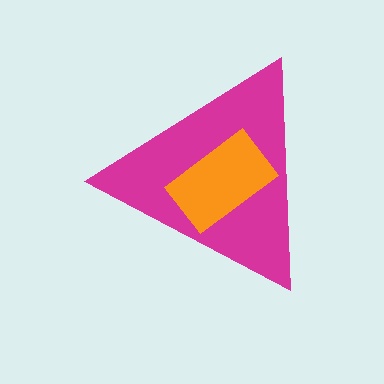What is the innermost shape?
The orange rectangle.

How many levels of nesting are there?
2.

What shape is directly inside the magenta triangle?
The orange rectangle.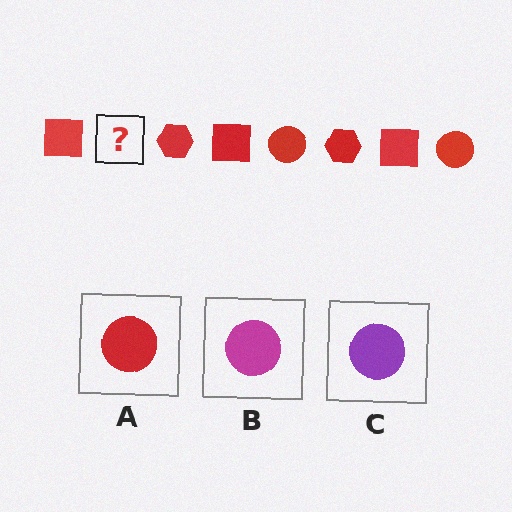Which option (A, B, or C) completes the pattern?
A.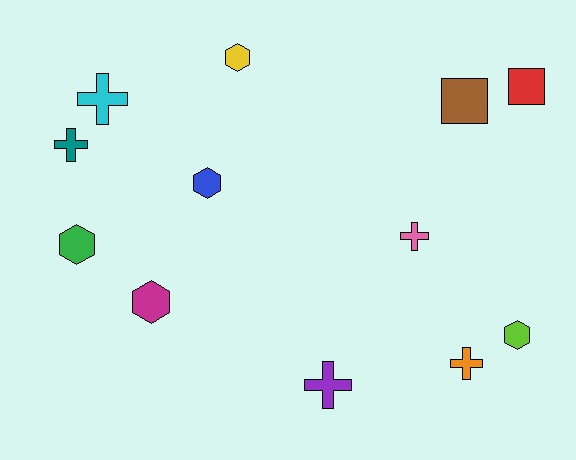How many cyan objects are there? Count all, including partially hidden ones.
There is 1 cyan object.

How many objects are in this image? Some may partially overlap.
There are 12 objects.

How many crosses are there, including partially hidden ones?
There are 5 crosses.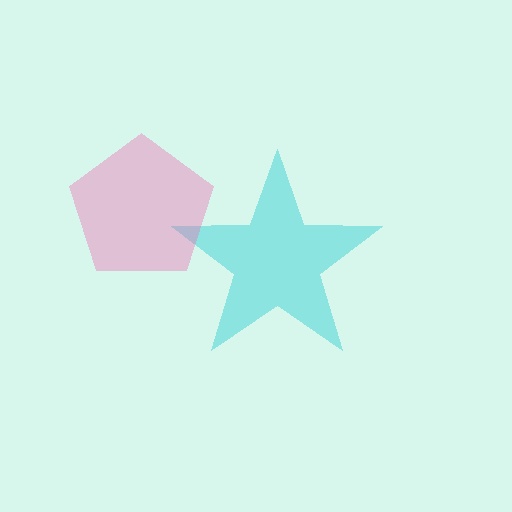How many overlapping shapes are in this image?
There are 2 overlapping shapes in the image.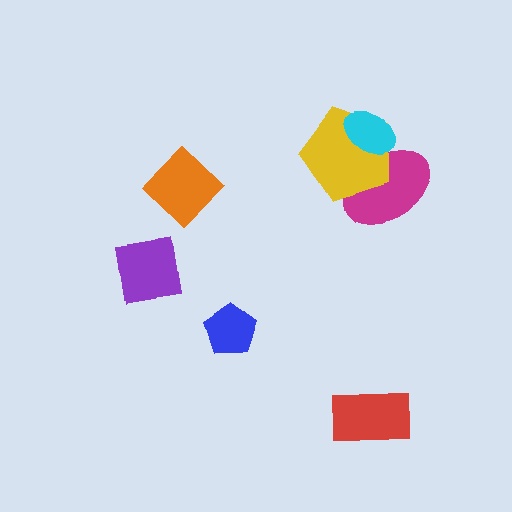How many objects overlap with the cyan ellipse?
2 objects overlap with the cyan ellipse.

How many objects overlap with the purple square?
0 objects overlap with the purple square.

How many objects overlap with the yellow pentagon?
2 objects overlap with the yellow pentagon.